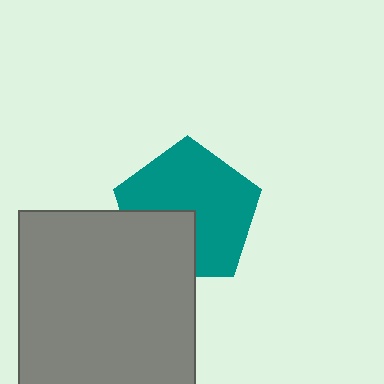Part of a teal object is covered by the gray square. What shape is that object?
It is a pentagon.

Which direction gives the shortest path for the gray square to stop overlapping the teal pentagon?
Moving down gives the shortest separation.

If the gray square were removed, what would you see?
You would see the complete teal pentagon.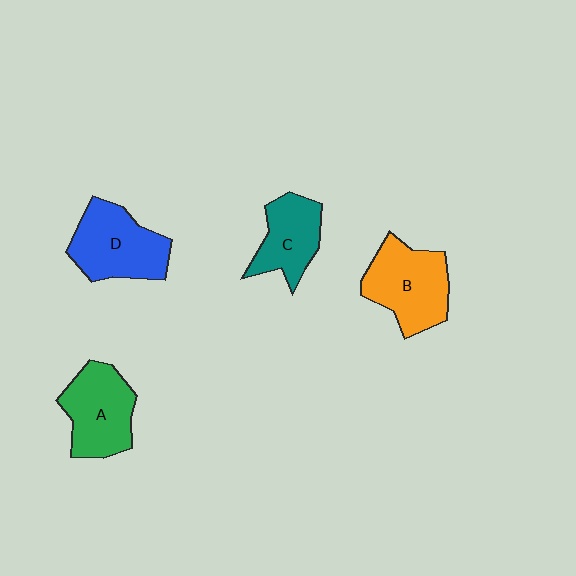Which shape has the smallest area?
Shape C (teal).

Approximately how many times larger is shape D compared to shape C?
Approximately 1.3 times.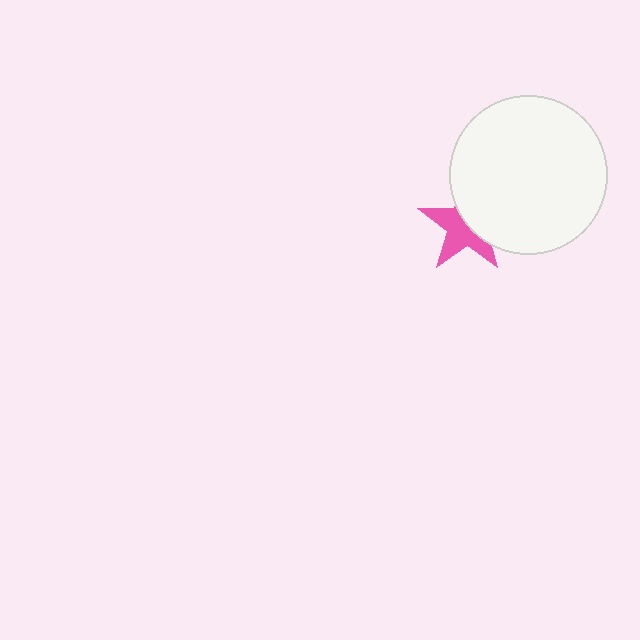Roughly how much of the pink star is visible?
About half of it is visible (roughly 54%).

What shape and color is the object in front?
The object in front is a white circle.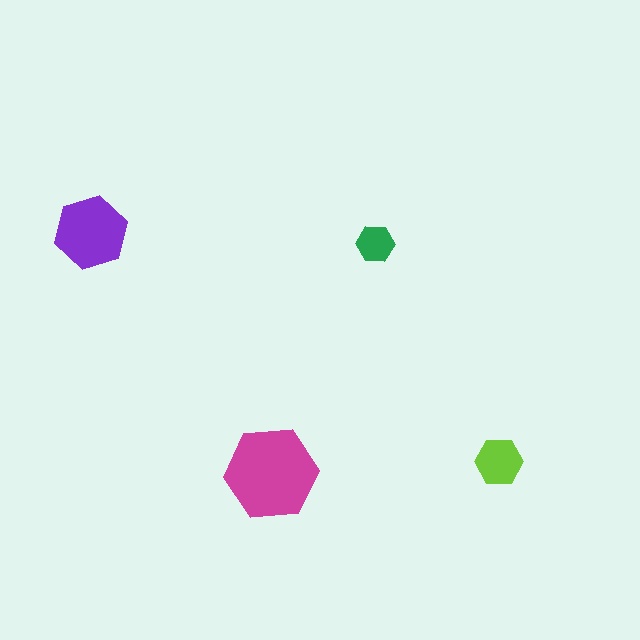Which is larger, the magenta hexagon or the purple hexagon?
The magenta one.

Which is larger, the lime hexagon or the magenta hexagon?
The magenta one.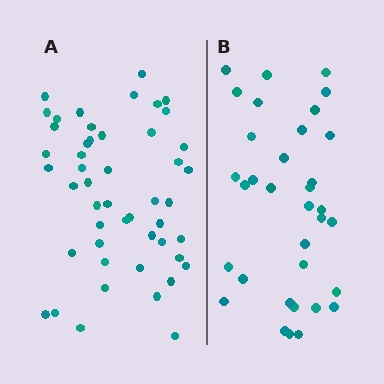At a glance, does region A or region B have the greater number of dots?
Region A (the left region) has more dots.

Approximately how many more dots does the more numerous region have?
Region A has approximately 15 more dots than region B.